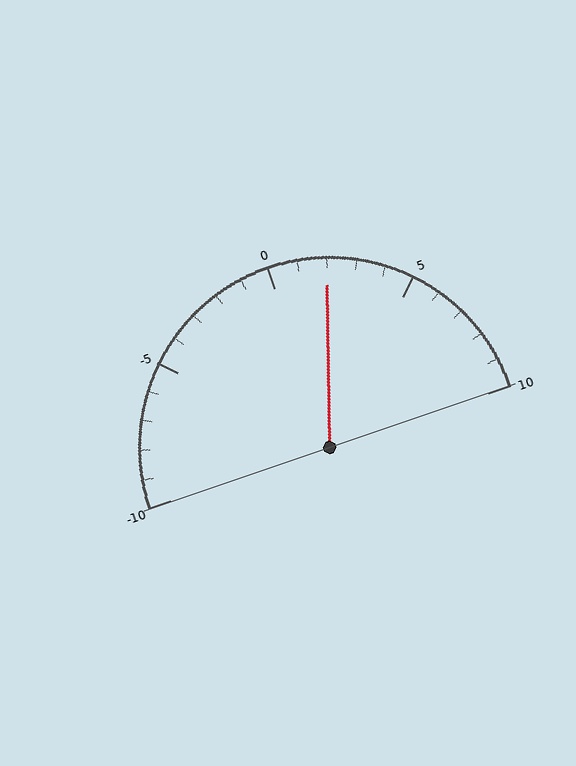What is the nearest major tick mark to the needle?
The nearest major tick mark is 0.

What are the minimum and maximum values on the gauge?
The gauge ranges from -10 to 10.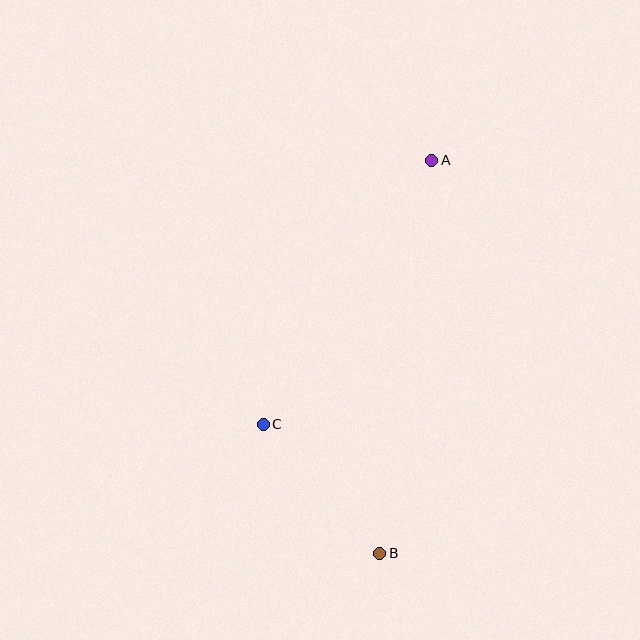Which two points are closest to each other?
Points B and C are closest to each other.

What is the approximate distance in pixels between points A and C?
The distance between A and C is approximately 313 pixels.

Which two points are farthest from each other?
Points A and B are farthest from each other.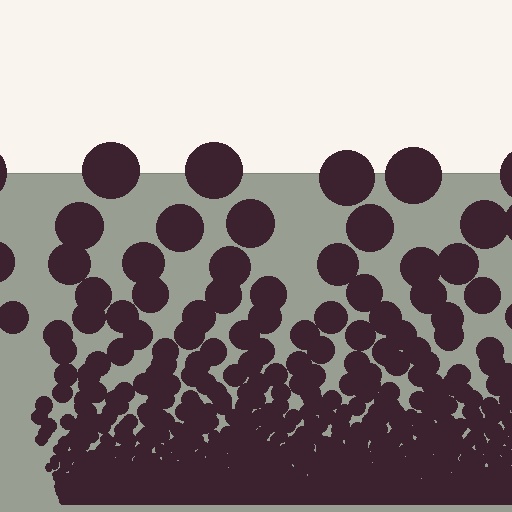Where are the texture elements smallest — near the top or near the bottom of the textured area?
Near the bottom.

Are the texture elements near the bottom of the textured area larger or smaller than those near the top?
Smaller. The gradient is inverted — elements near the bottom are smaller and denser.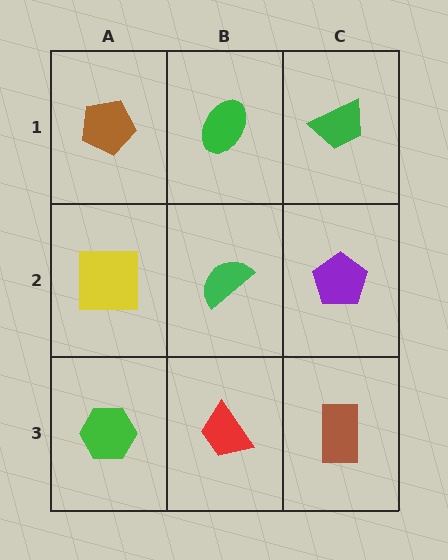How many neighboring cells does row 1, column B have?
3.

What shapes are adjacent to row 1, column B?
A green semicircle (row 2, column B), a brown pentagon (row 1, column A), a green trapezoid (row 1, column C).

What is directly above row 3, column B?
A green semicircle.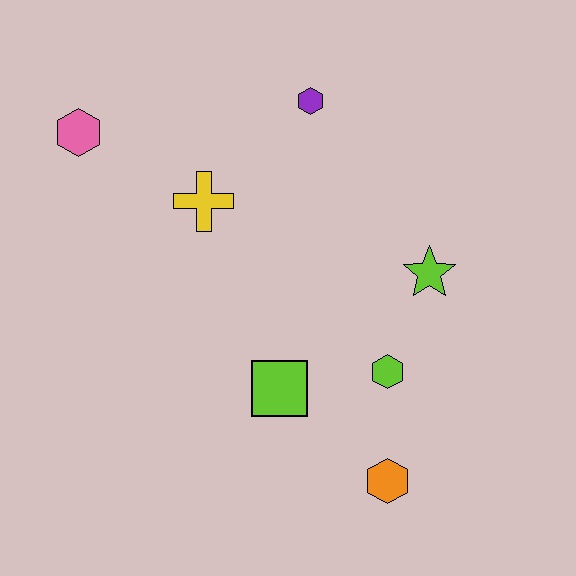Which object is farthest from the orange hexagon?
The pink hexagon is farthest from the orange hexagon.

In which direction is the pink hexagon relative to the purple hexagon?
The pink hexagon is to the left of the purple hexagon.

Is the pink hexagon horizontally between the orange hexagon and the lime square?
No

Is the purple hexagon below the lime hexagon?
No